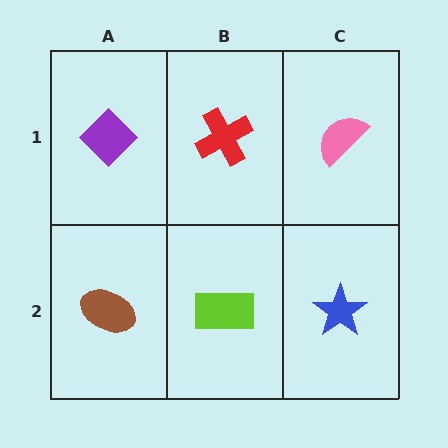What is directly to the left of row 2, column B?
A brown ellipse.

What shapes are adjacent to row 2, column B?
A red cross (row 1, column B), a brown ellipse (row 2, column A), a blue star (row 2, column C).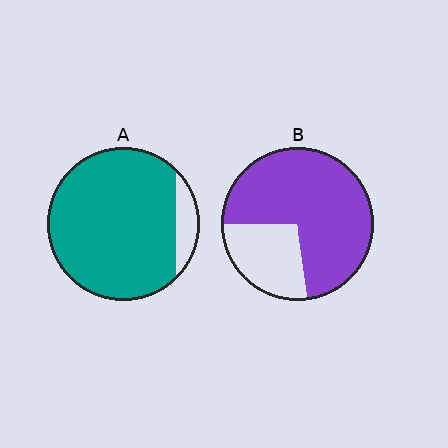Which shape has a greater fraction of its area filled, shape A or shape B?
Shape A.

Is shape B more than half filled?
Yes.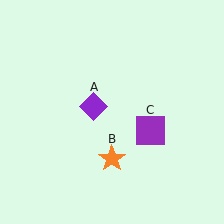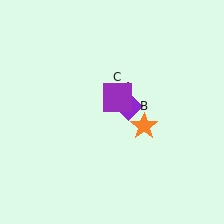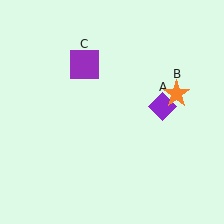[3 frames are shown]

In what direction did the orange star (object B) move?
The orange star (object B) moved up and to the right.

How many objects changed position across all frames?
3 objects changed position: purple diamond (object A), orange star (object B), purple square (object C).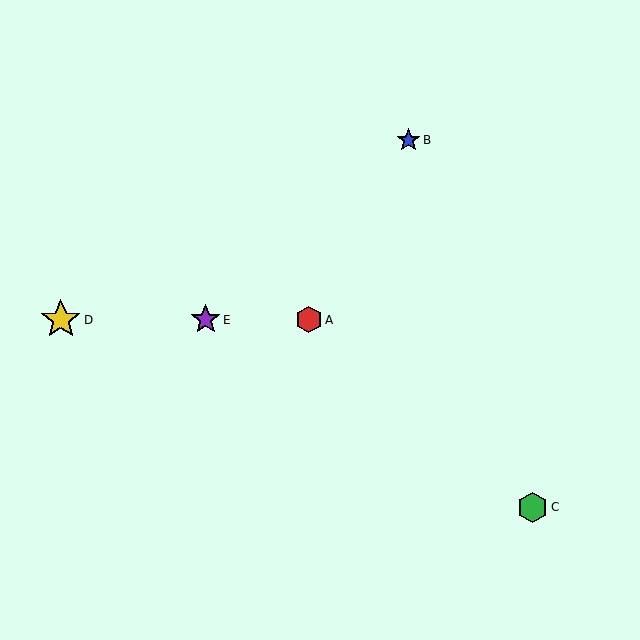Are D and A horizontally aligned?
Yes, both are at y≈320.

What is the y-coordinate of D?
Object D is at y≈320.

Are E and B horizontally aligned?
No, E is at y≈320 and B is at y≈140.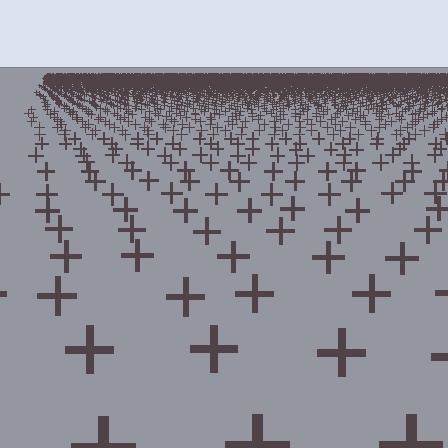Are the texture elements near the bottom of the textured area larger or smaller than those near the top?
Larger. Near the bottom, elements are closer to the viewer and appear at a bigger on-screen size.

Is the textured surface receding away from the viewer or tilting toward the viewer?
The surface is receding away from the viewer. Texture elements get smaller and denser toward the top.